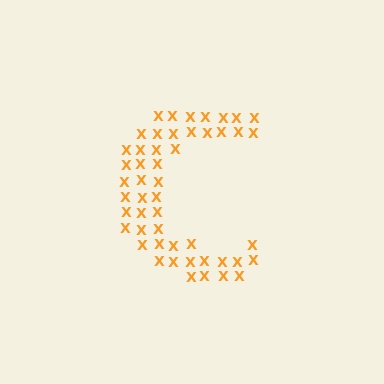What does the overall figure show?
The overall figure shows the letter C.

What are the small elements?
The small elements are letter X's.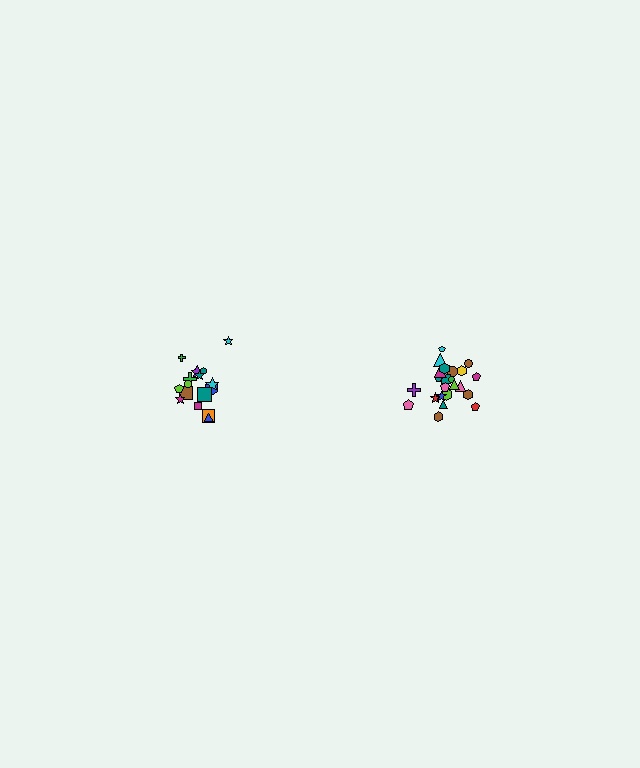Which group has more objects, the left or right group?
The right group.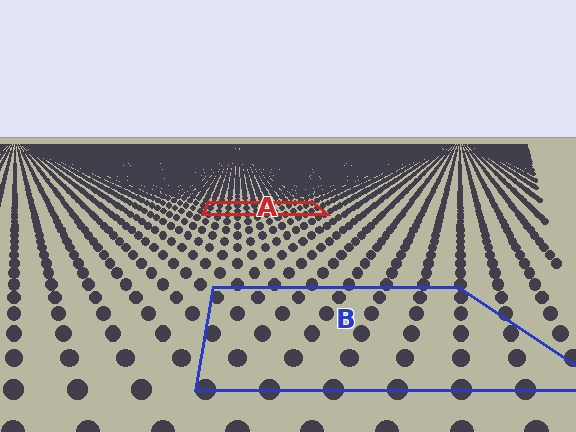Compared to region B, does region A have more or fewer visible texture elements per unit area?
Region A has more texture elements per unit area — they are packed more densely because it is farther away.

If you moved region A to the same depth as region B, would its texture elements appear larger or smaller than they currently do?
They would appear larger. At a closer depth, the same texture elements are projected at a bigger on-screen size.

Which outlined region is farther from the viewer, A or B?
Region A is farther from the viewer — the texture elements inside it appear smaller and more densely packed.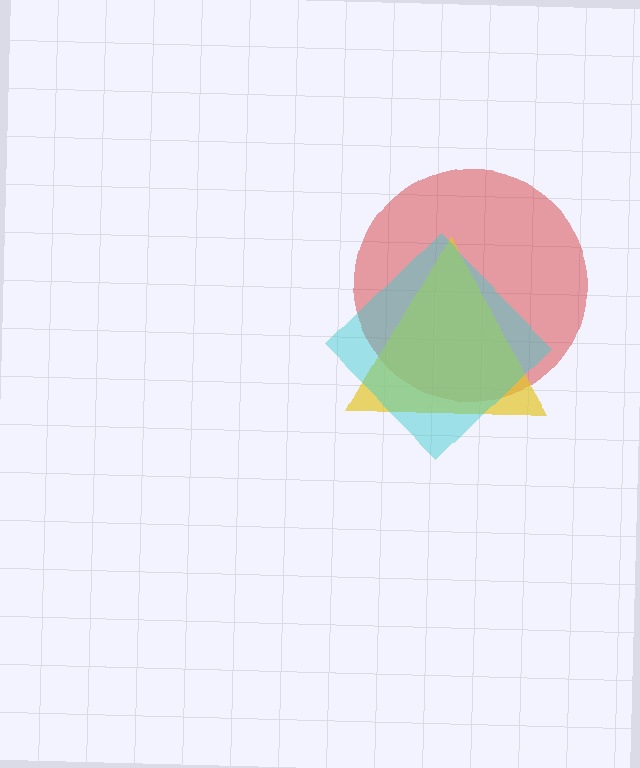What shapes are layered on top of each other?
The layered shapes are: a red circle, a yellow triangle, a cyan diamond.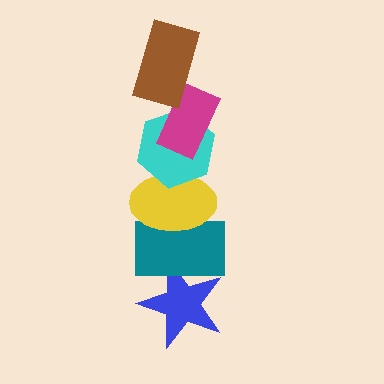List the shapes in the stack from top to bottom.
From top to bottom: the brown rectangle, the magenta rectangle, the cyan hexagon, the yellow ellipse, the teal rectangle, the blue star.